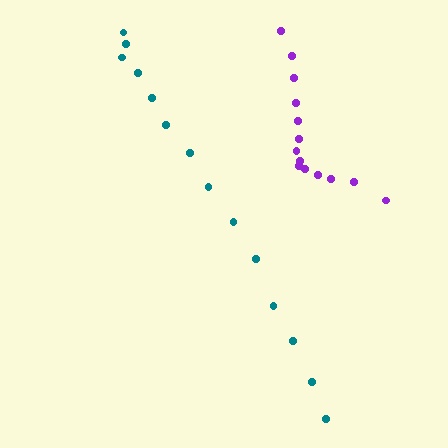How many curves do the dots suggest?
There are 2 distinct paths.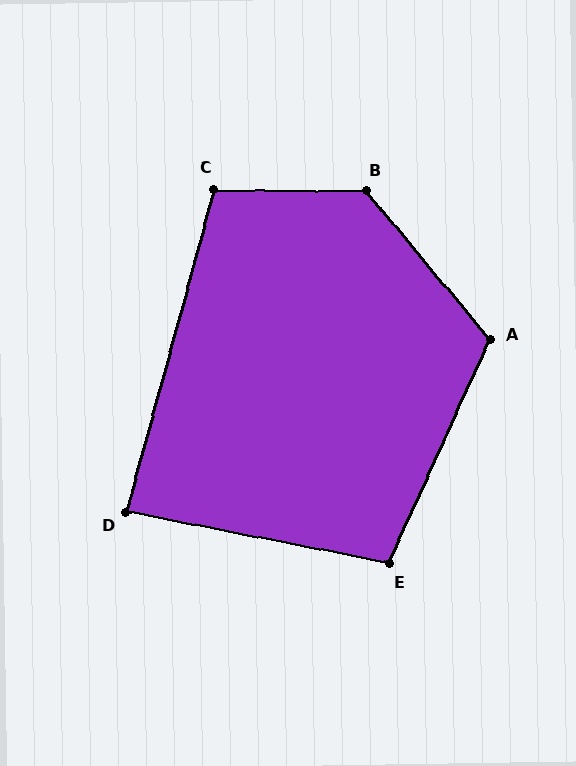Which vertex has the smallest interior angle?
D, at approximately 86 degrees.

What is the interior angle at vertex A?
Approximately 116 degrees (obtuse).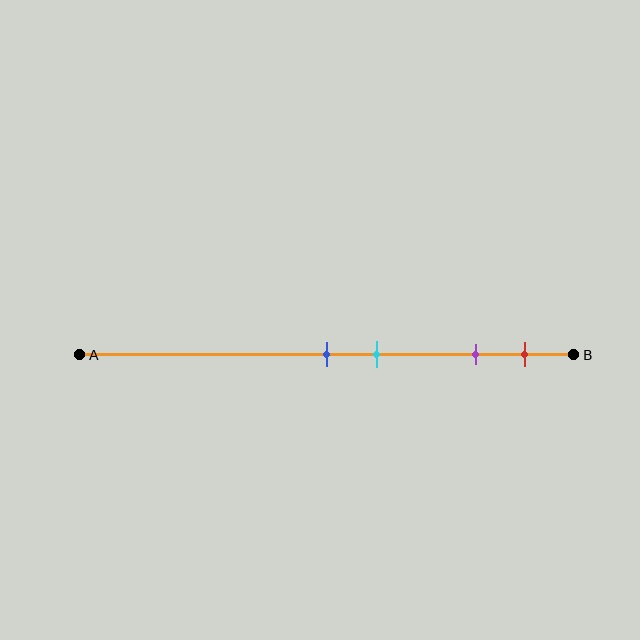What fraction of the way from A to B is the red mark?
The red mark is approximately 90% (0.9) of the way from A to B.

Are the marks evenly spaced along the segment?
No, the marks are not evenly spaced.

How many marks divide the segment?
There are 4 marks dividing the segment.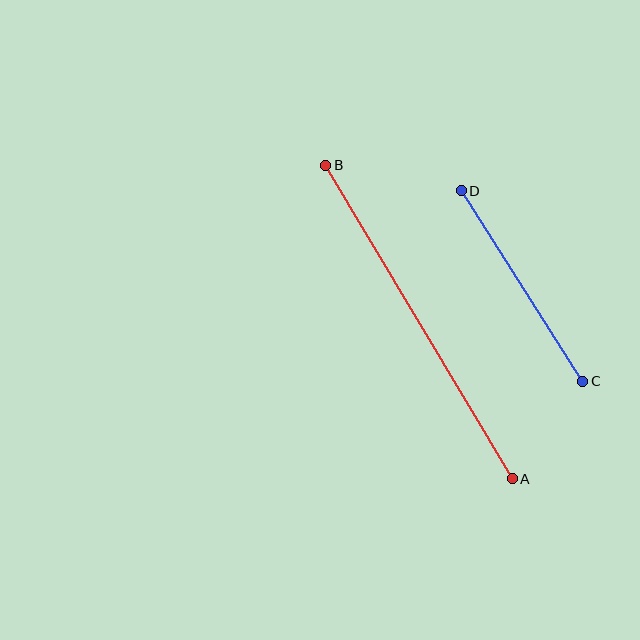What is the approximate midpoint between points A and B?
The midpoint is at approximately (419, 322) pixels.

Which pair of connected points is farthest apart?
Points A and B are farthest apart.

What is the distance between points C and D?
The distance is approximately 226 pixels.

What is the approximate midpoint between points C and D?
The midpoint is at approximately (522, 286) pixels.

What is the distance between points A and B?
The distance is approximately 365 pixels.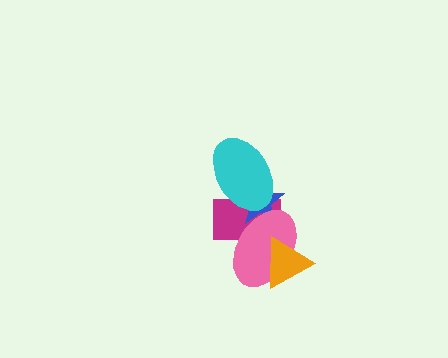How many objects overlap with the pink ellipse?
3 objects overlap with the pink ellipse.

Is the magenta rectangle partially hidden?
Yes, it is partially covered by another shape.